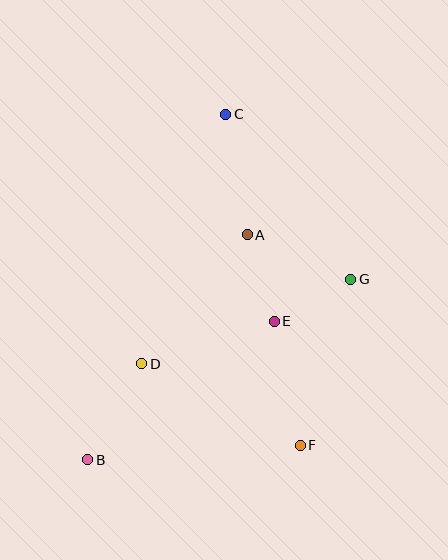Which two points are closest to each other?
Points E and G are closest to each other.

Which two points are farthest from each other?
Points B and C are farthest from each other.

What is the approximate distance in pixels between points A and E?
The distance between A and E is approximately 90 pixels.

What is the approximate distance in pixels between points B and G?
The distance between B and G is approximately 319 pixels.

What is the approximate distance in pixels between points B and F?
The distance between B and F is approximately 213 pixels.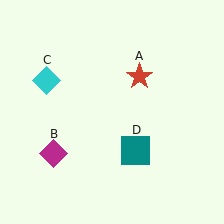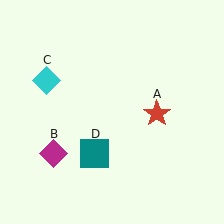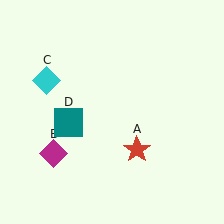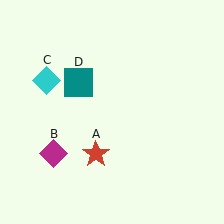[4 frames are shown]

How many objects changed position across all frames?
2 objects changed position: red star (object A), teal square (object D).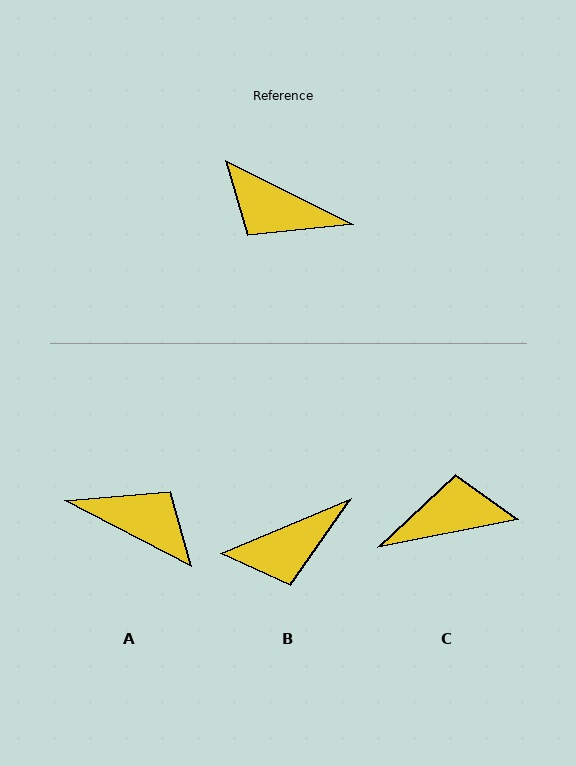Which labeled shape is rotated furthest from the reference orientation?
A, about 179 degrees away.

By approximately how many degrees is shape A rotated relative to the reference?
Approximately 179 degrees counter-clockwise.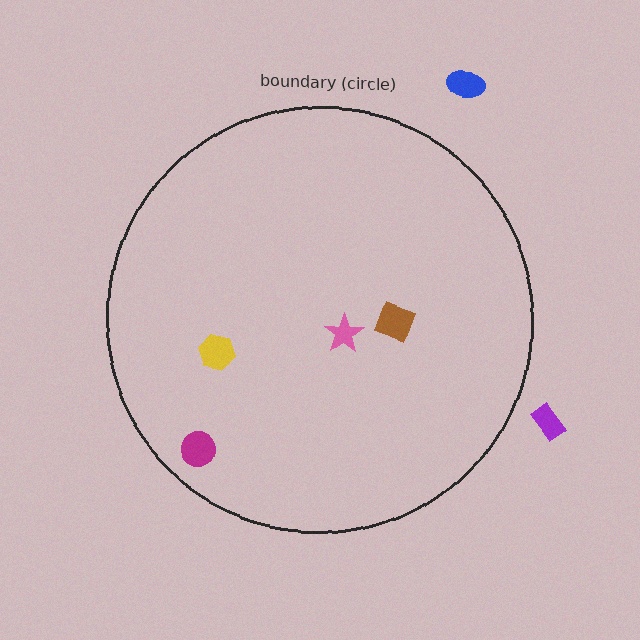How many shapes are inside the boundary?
4 inside, 2 outside.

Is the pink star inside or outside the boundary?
Inside.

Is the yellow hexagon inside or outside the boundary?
Inside.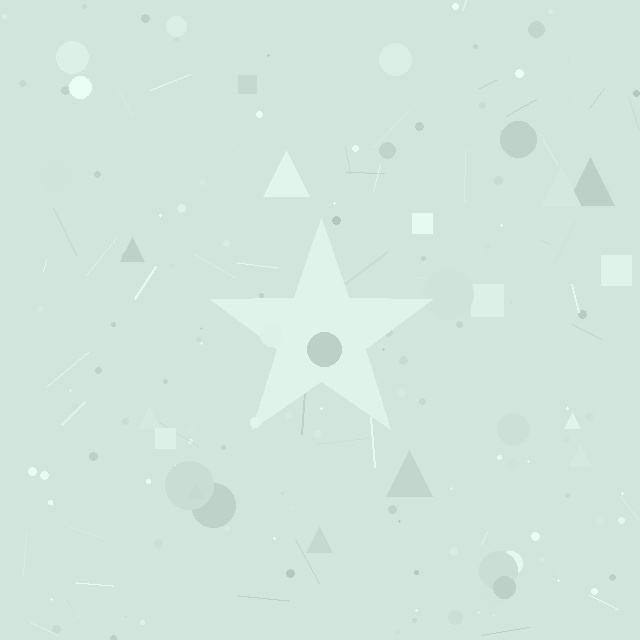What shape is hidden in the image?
A star is hidden in the image.